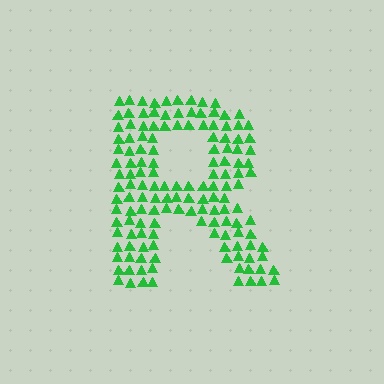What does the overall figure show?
The overall figure shows the letter R.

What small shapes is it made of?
It is made of small triangles.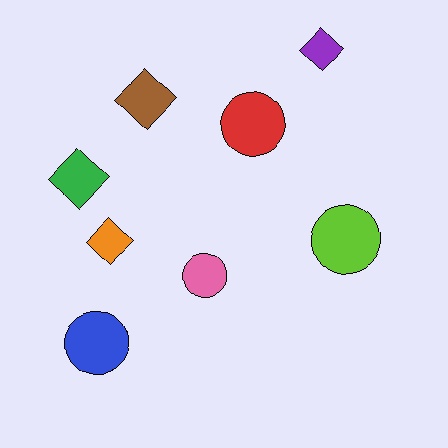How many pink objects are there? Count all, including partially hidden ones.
There is 1 pink object.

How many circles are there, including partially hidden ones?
There are 4 circles.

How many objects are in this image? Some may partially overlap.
There are 8 objects.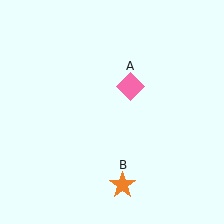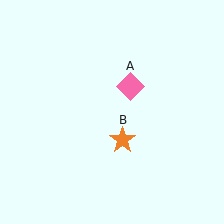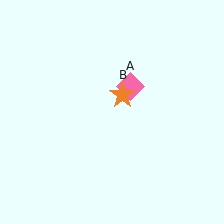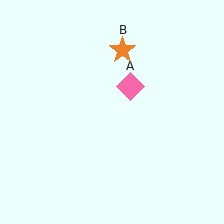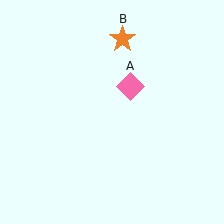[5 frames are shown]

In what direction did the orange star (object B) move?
The orange star (object B) moved up.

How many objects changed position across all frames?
1 object changed position: orange star (object B).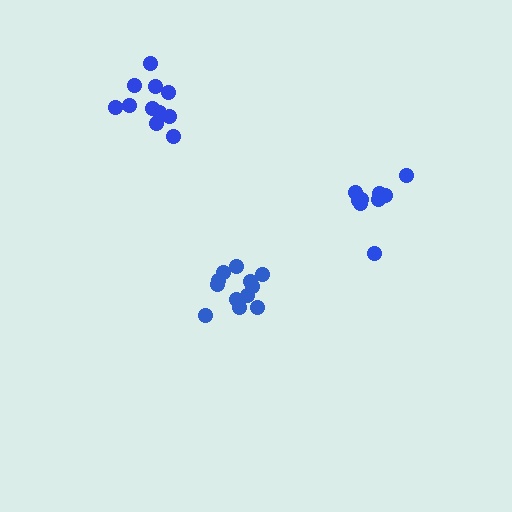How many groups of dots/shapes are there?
There are 3 groups.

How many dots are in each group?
Group 1: 9 dots, Group 2: 12 dots, Group 3: 11 dots (32 total).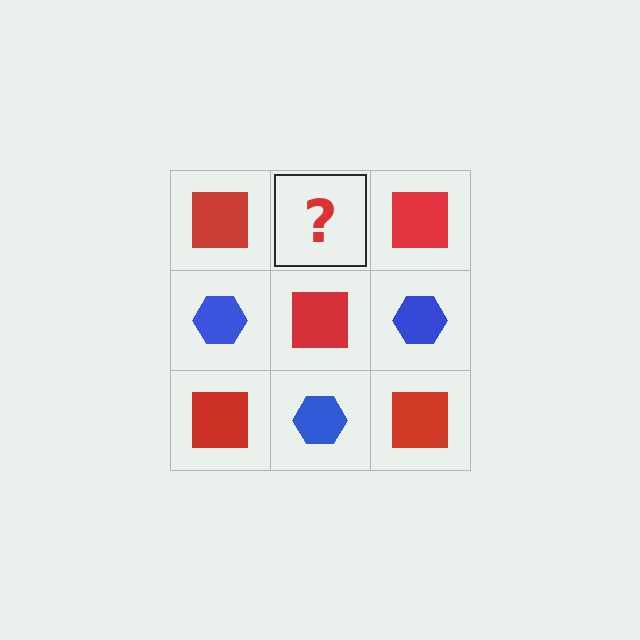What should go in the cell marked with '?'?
The missing cell should contain a blue hexagon.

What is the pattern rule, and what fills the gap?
The rule is that it alternates red square and blue hexagon in a checkerboard pattern. The gap should be filled with a blue hexagon.